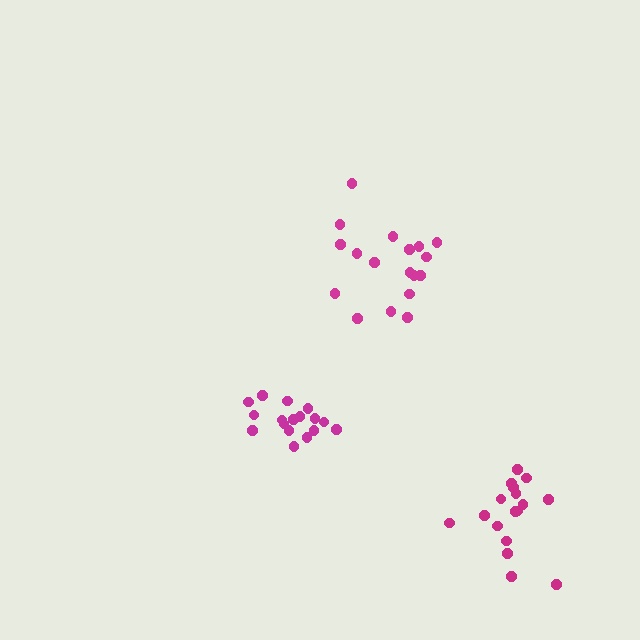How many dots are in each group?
Group 1: 17 dots, Group 2: 17 dots, Group 3: 18 dots (52 total).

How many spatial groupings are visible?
There are 3 spatial groupings.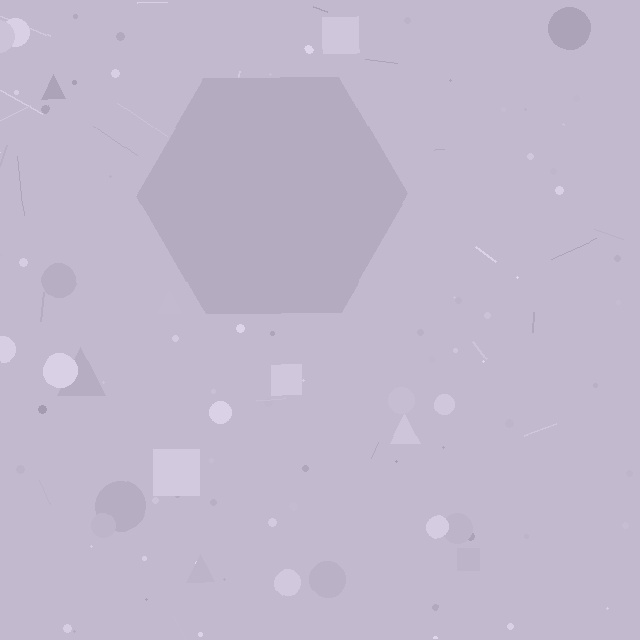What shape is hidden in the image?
A hexagon is hidden in the image.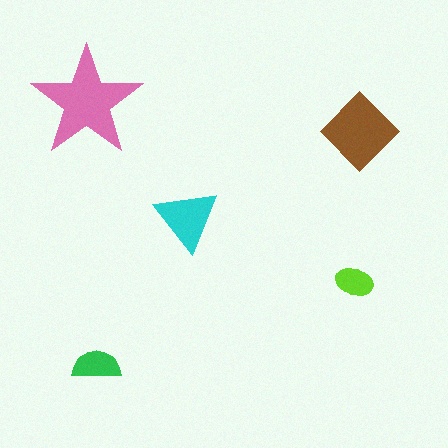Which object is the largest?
The pink star.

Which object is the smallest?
The lime ellipse.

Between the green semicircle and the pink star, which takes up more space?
The pink star.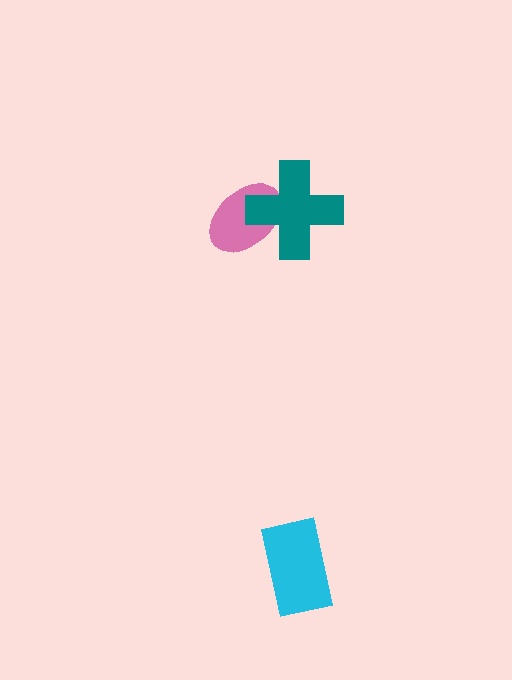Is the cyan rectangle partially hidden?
No, no other shape covers it.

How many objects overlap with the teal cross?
1 object overlaps with the teal cross.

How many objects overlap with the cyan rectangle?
0 objects overlap with the cyan rectangle.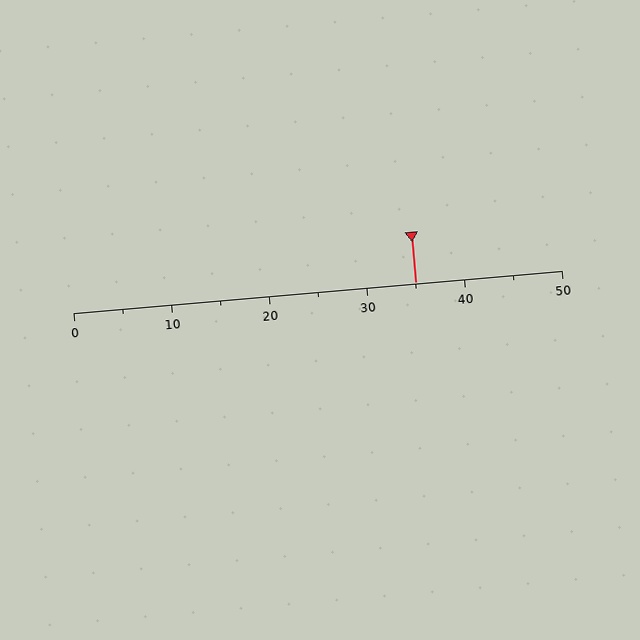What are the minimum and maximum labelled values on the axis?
The axis runs from 0 to 50.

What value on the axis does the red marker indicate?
The marker indicates approximately 35.